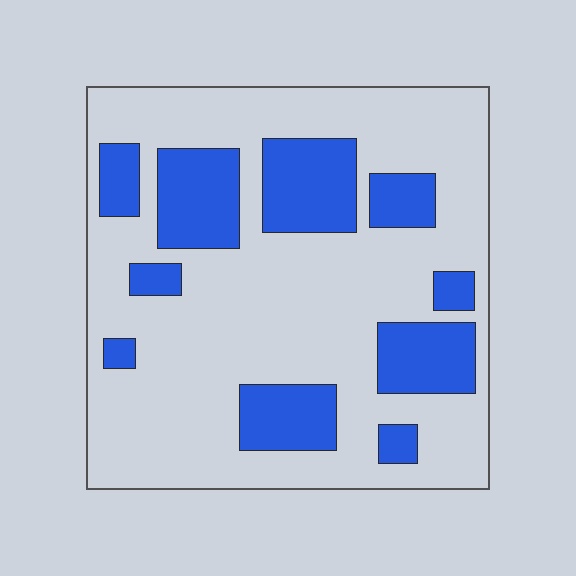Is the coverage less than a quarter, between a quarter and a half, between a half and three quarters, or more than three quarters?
Between a quarter and a half.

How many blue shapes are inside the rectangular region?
10.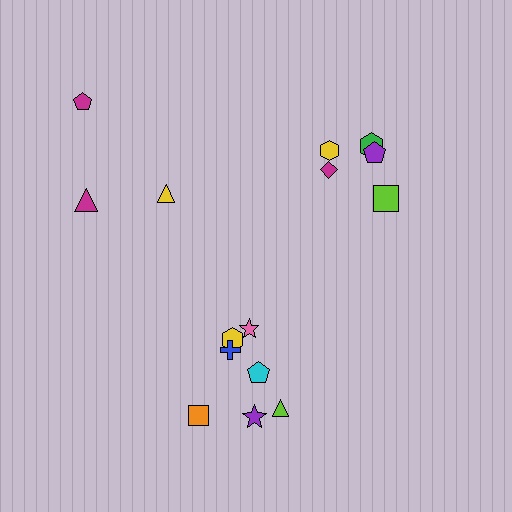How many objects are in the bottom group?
There are 7 objects.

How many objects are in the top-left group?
There are 3 objects.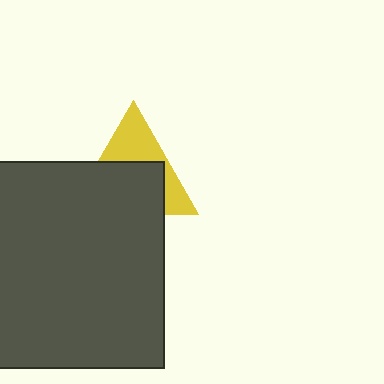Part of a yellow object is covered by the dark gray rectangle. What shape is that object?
It is a triangle.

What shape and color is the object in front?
The object in front is a dark gray rectangle.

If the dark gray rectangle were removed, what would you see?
You would see the complete yellow triangle.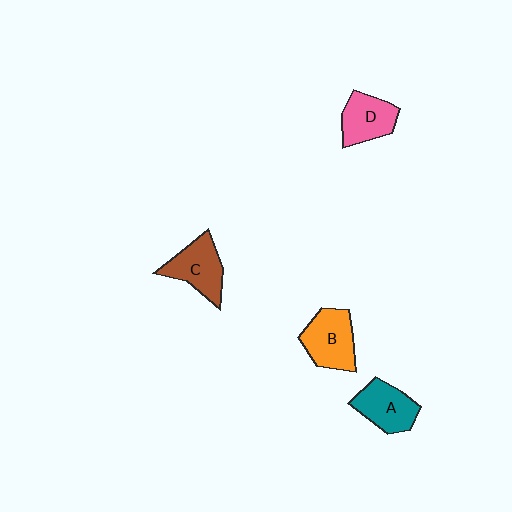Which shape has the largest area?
Shape B (orange).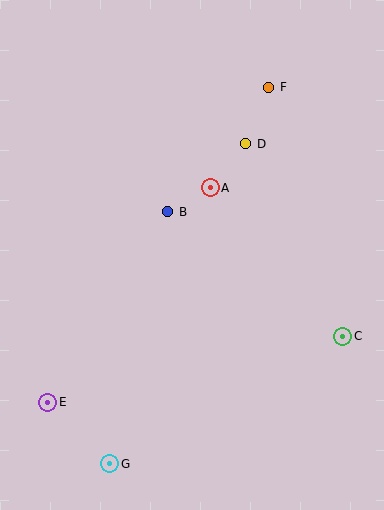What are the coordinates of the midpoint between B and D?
The midpoint between B and D is at (207, 178).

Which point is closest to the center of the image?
Point B at (168, 212) is closest to the center.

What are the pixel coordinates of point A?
Point A is at (210, 188).